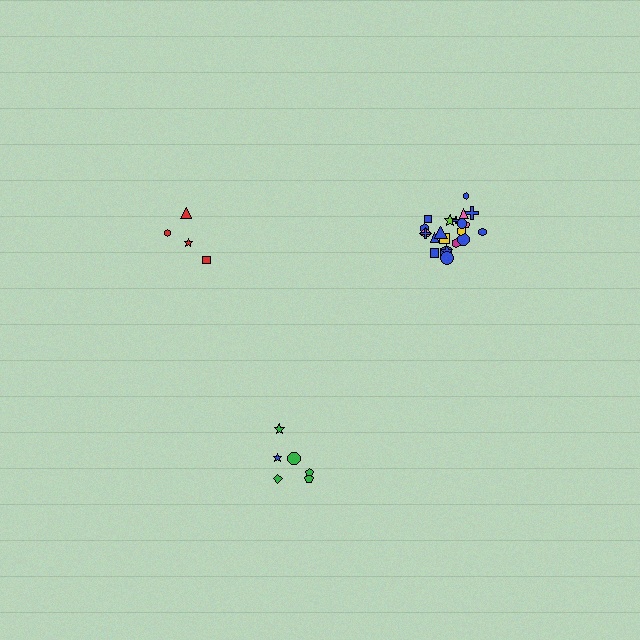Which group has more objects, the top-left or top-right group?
The top-right group.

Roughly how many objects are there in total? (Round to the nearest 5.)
Roughly 30 objects in total.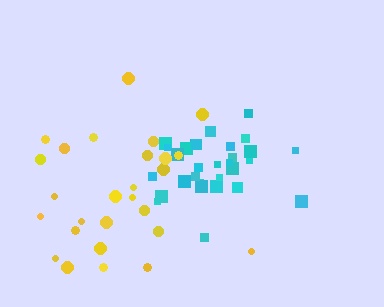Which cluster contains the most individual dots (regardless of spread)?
Cyan (32).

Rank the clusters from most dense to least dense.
cyan, yellow.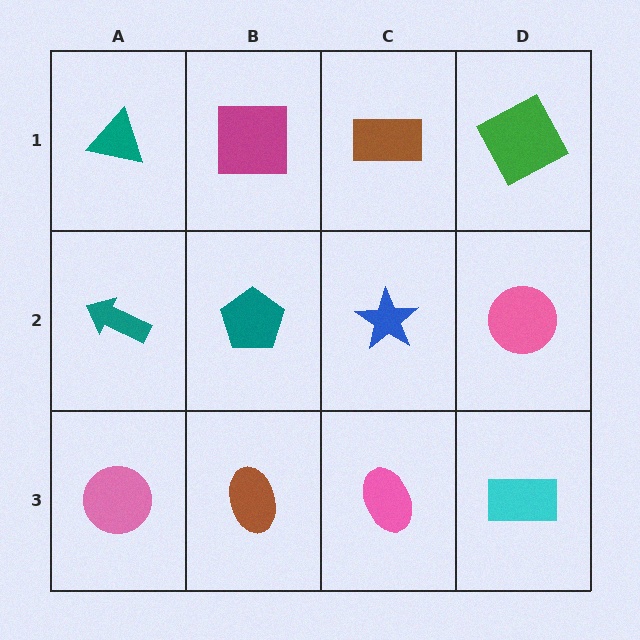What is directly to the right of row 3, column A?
A brown ellipse.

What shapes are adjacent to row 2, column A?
A teal triangle (row 1, column A), a pink circle (row 3, column A), a teal pentagon (row 2, column B).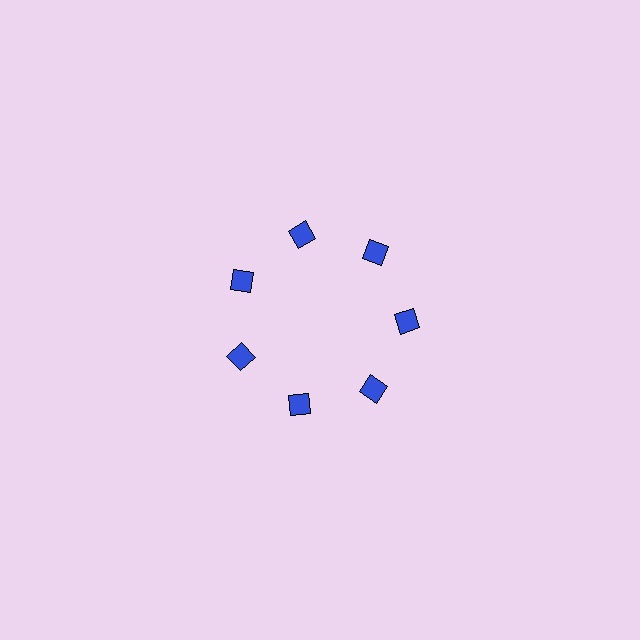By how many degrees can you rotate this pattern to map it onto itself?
The pattern maps onto itself every 51 degrees of rotation.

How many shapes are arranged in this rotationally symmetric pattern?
There are 7 shapes, arranged in 7 groups of 1.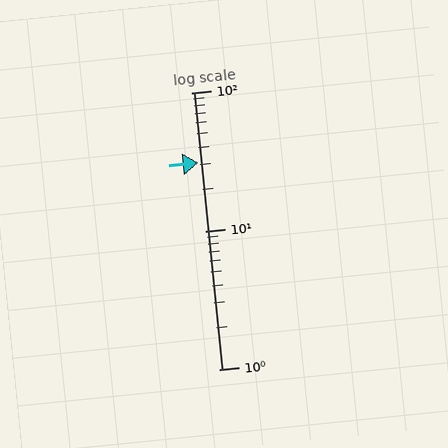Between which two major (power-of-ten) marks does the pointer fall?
The pointer is between 10 and 100.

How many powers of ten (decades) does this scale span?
The scale spans 2 decades, from 1 to 100.